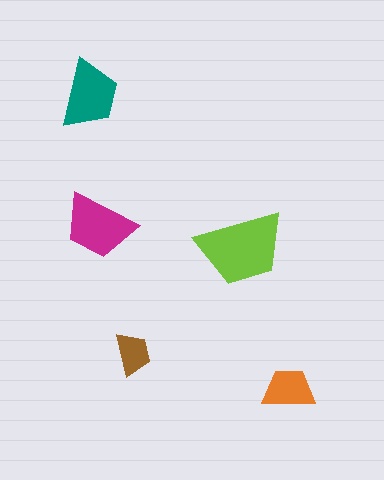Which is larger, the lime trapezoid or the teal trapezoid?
The lime one.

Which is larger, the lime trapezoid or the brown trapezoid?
The lime one.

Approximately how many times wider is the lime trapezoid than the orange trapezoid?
About 1.5 times wider.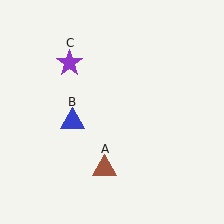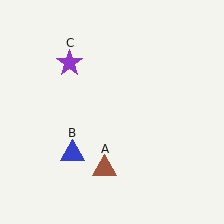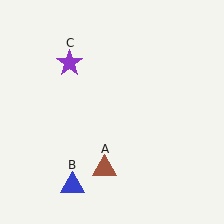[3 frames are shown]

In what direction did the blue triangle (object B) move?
The blue triangle (object B) moved down.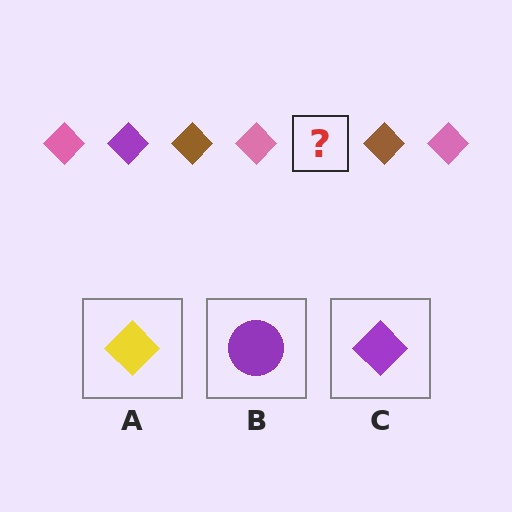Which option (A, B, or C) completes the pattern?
C.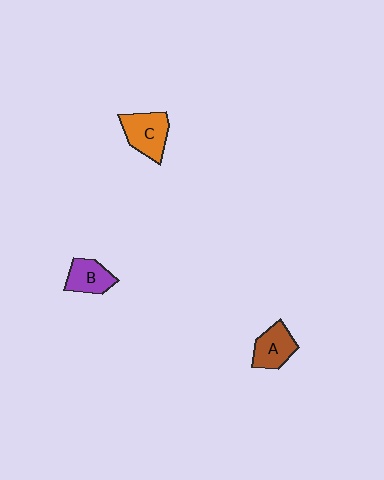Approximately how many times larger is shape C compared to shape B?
Approximately 1.3 times.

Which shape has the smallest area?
Shape B (purple).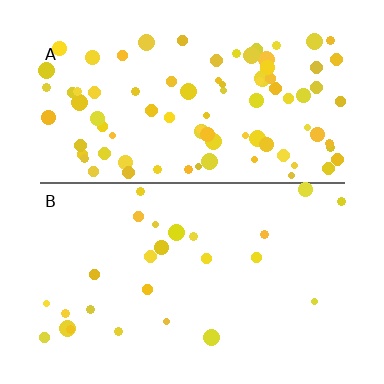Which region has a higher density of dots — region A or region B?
A (the top).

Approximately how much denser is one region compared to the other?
Approximately 3.4× — region A over region B.